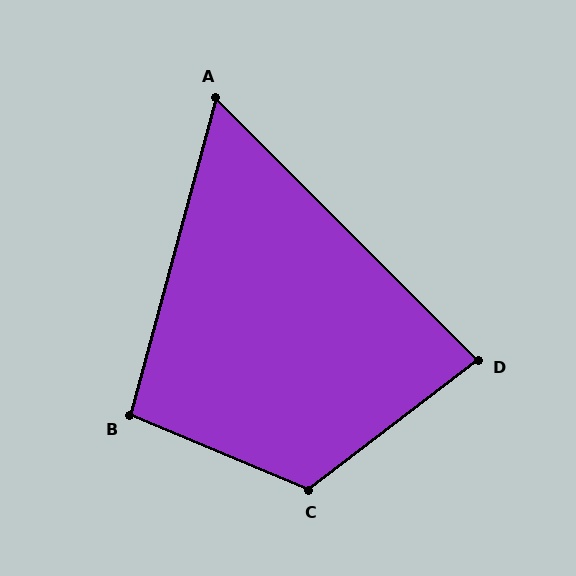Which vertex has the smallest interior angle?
A, at approximately 60 degrees.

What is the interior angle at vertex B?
Approximately 97 degrees (obtuse).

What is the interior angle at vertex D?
Approximately 83 degrees (acute).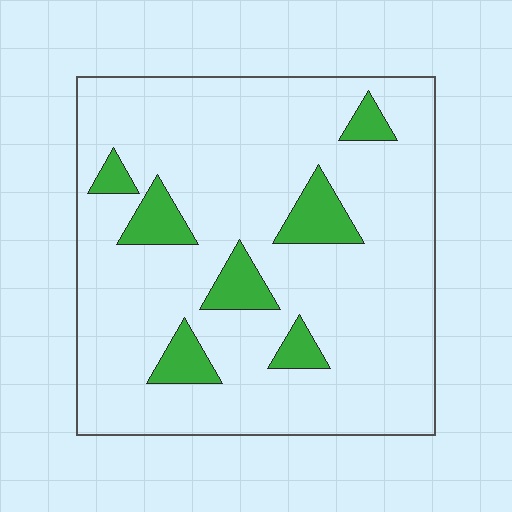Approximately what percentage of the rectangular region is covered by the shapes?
Approximately 15%.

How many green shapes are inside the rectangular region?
7.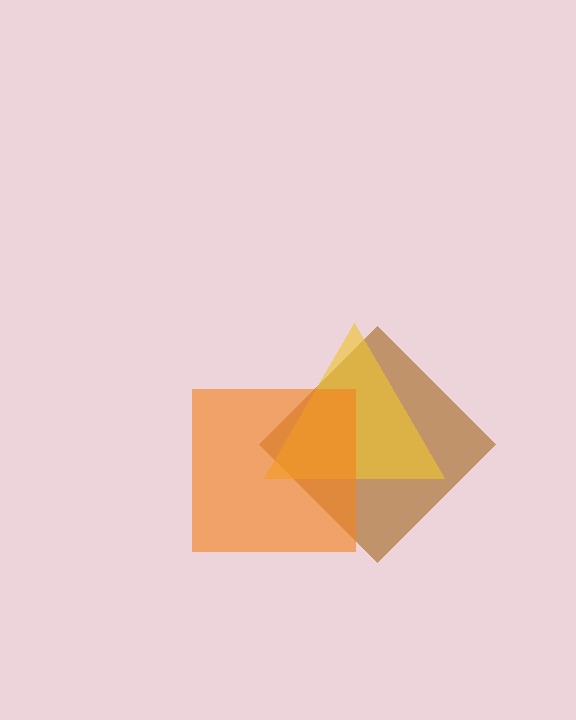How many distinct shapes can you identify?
There are 3 distinct shapes: a brown diamond, a yellow triangle, an orange square.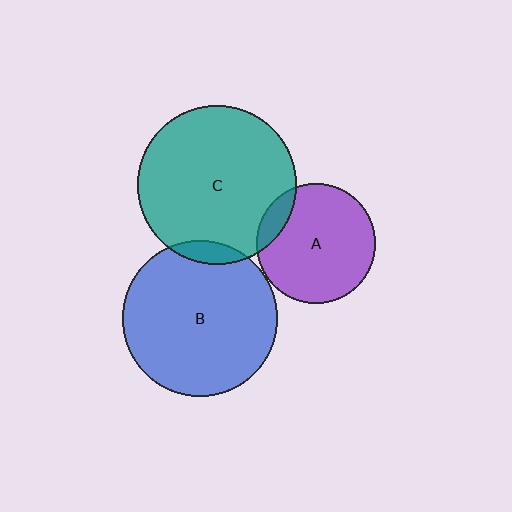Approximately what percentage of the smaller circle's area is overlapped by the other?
Approximately 10%.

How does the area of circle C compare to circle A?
Approximately 1.8 times.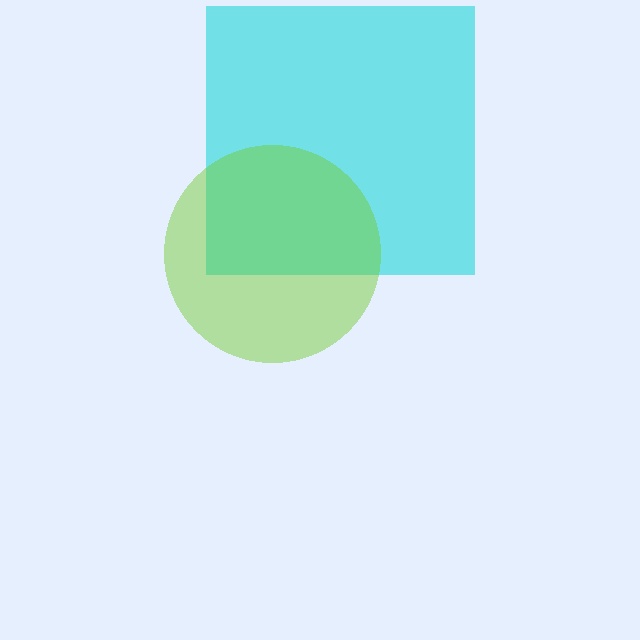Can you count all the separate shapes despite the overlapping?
Yes, there are 2 separate shapes.